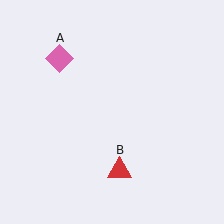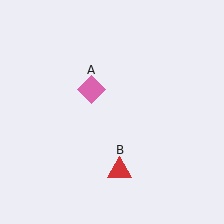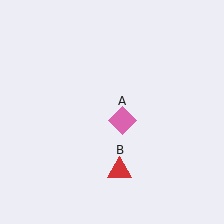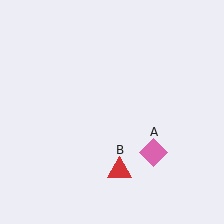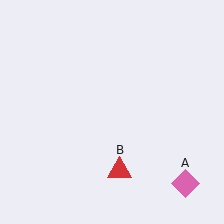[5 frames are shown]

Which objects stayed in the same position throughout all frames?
Red triangle (object B) remained stationary.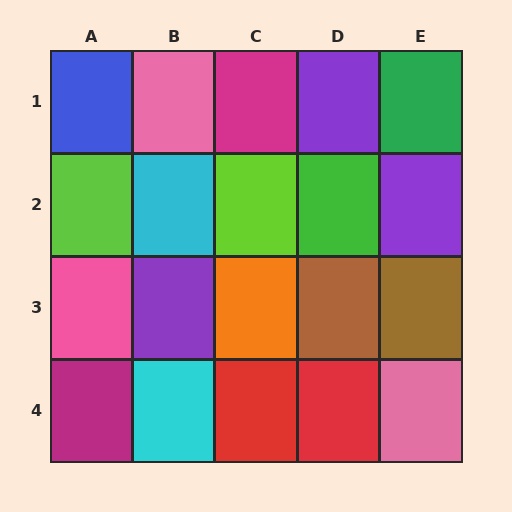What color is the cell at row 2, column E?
Purple.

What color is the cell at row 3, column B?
Purple.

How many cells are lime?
2 cells are lime.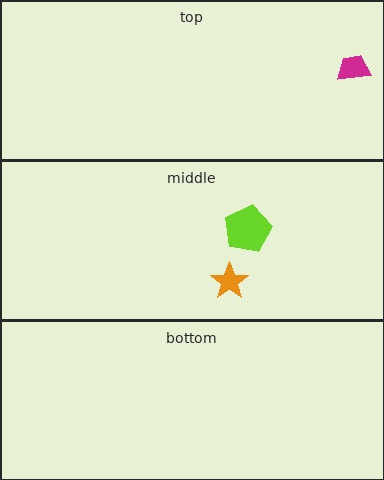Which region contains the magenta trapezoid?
The top region.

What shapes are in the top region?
The magenta trapezoid.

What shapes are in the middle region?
The orange star, the lime pentagon.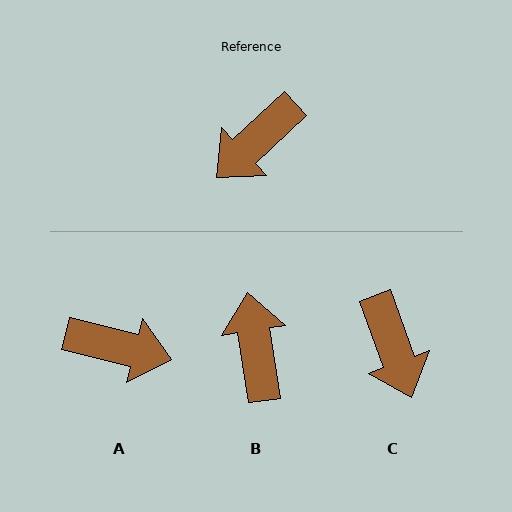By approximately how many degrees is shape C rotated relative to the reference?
Approximately 67 degrees counter-clockwise.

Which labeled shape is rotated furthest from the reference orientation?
B, about 124 degrees away.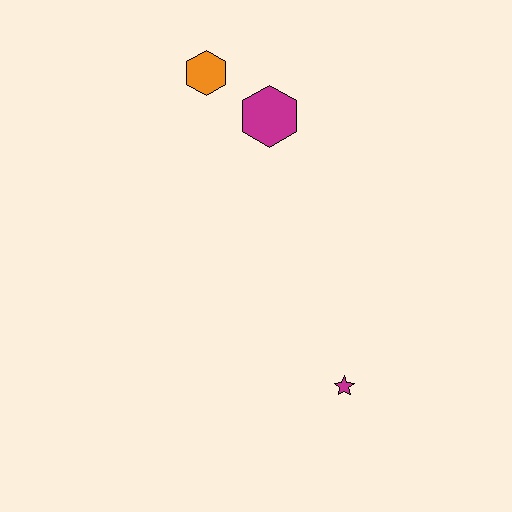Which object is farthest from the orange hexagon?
The magenta star is farthest from the orange hexagon.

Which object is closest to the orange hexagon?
The magenta hexagon is closest to the orange hexagon.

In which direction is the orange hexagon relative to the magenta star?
The orange hexagon is above the magenta star.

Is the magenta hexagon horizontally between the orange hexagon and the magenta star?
Yes